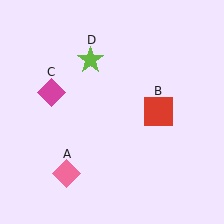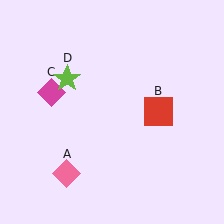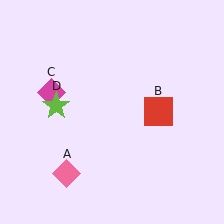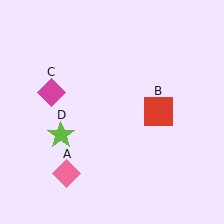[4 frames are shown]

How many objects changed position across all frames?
1 object changed position: lime star (object D).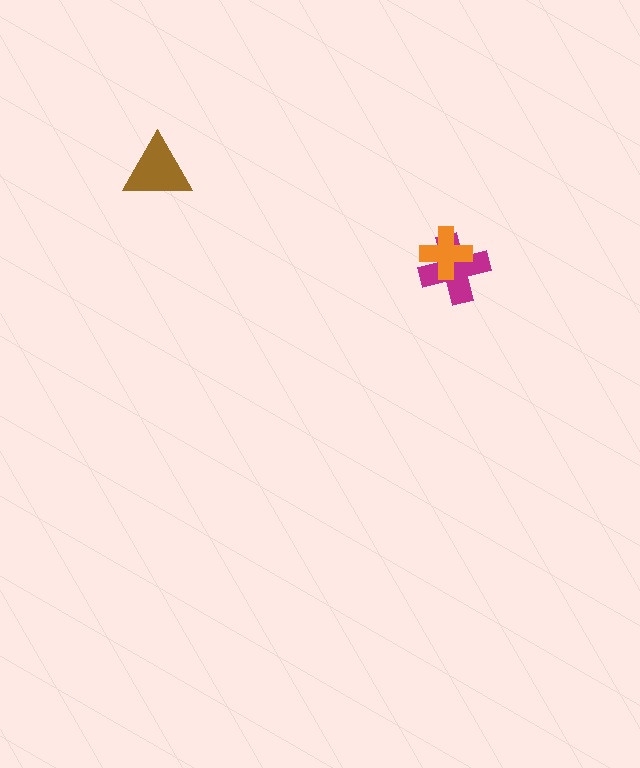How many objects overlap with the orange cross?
1 object overlaps with the orange cross.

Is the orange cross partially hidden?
No, no other shape covers it.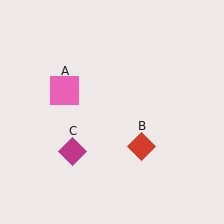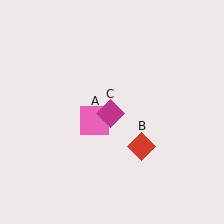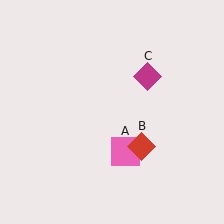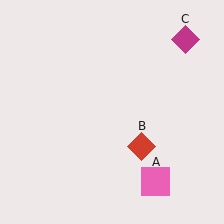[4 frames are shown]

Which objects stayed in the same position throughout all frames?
Red diamond (object B) remained stationary.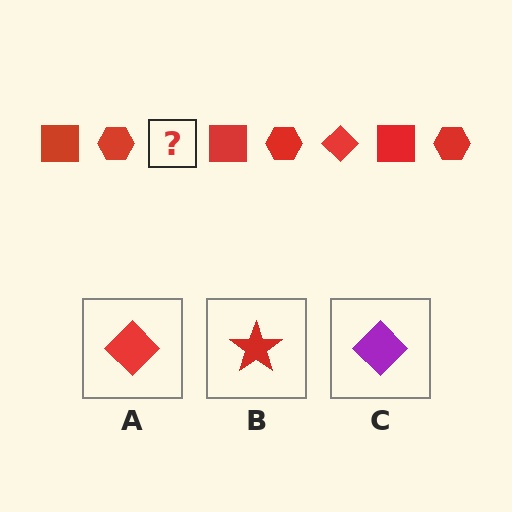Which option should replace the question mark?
Option A.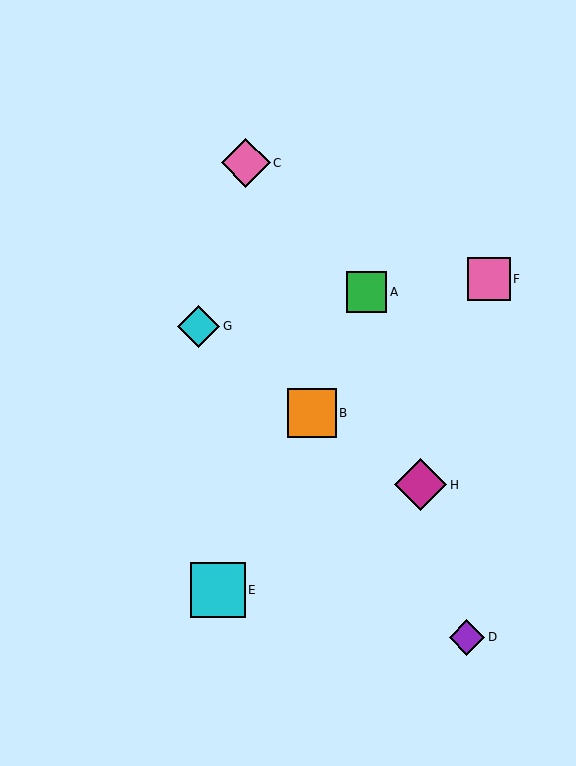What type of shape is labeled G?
Shape G is a cyan diamond.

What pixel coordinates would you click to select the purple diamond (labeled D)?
Click at (467, 637) to select the purple diamond D.